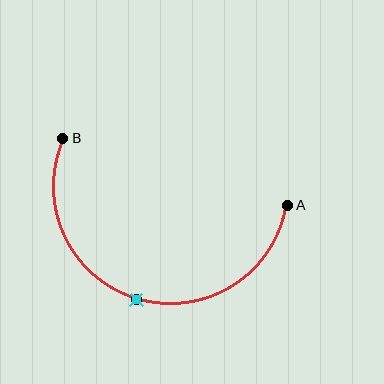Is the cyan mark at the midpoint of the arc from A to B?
Yes. The cyan mark lies on the arc at equal arc-length from both A and B — it is the arc midpoint.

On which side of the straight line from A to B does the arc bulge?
The arc bulges below the straight line connecting A and B.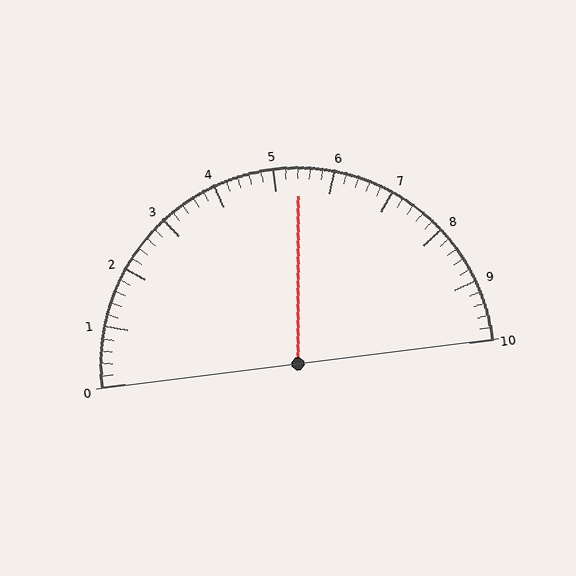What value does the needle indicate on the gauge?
The needle indicates approximately 5.4.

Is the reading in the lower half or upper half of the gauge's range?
The reading is in the upper half of the range (0 to 10).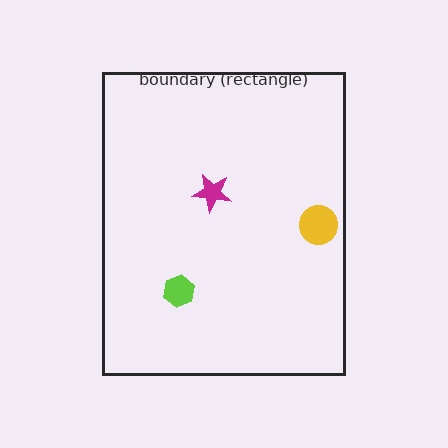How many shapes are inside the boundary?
3 inside, 0 outside.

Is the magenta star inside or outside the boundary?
Inside.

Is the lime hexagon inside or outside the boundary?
Inside.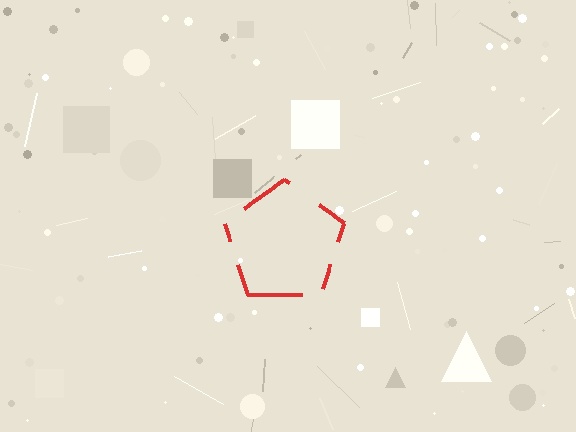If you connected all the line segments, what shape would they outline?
They would outline a pentagon.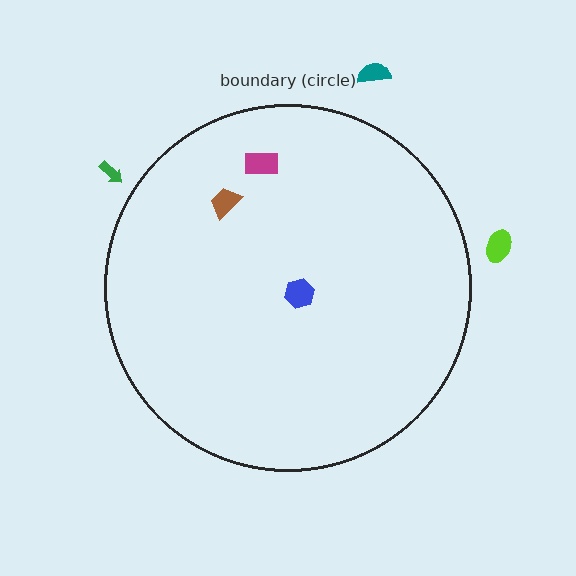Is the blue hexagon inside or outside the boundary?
Inside.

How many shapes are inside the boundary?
3 inside, 3 outside.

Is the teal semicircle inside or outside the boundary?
Outside.